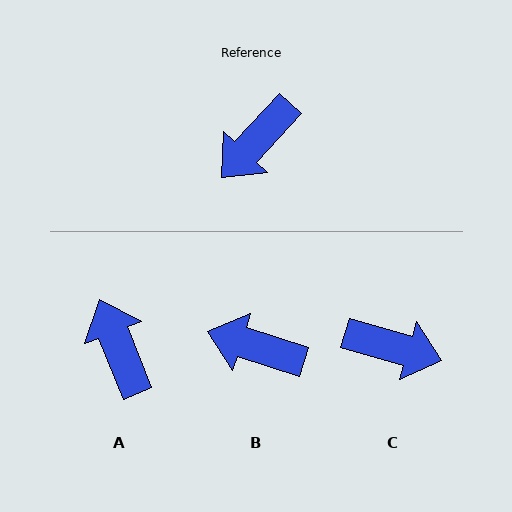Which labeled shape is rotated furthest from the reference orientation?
C, about 117 degrees away.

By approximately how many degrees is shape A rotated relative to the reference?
Approximately 115 degrees clockwise.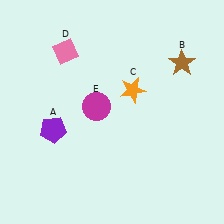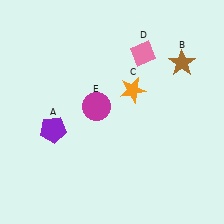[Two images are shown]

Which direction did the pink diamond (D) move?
The pink diamond (D) moved right.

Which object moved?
The pink diamond (D) moved right.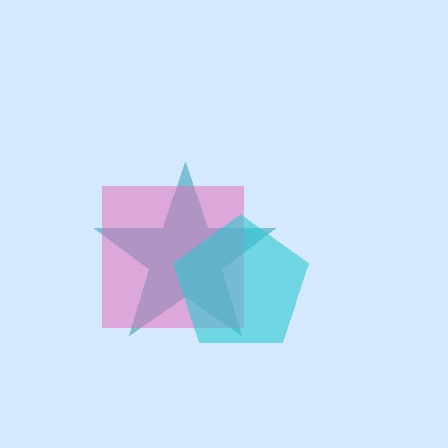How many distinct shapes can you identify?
There are 3 distinct shapes: a teal star, a pink square, a cyan pentagon.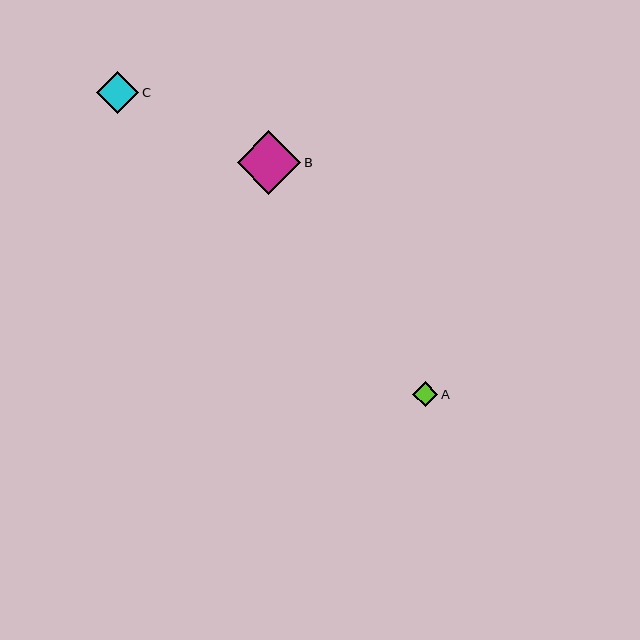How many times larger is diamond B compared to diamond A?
Diamond B is approximately 2.6 times the size of diamond A.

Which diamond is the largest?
Diamond B is the largest with a size of approximately 64 pixels.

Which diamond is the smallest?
Diamond A is the smallest with a size of approximately 25 pixels.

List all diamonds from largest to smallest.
From largest to smallest: B, C, A.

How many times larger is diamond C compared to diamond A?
Diamond C is approximately 1.7 times the size of diamond A.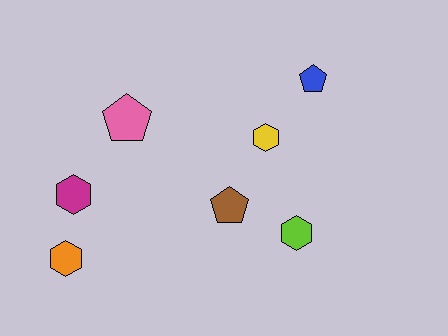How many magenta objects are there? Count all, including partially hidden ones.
There is 1 magenta object.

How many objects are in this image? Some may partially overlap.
There are 7 objects.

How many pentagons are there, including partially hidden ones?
There are 3 pentagons.